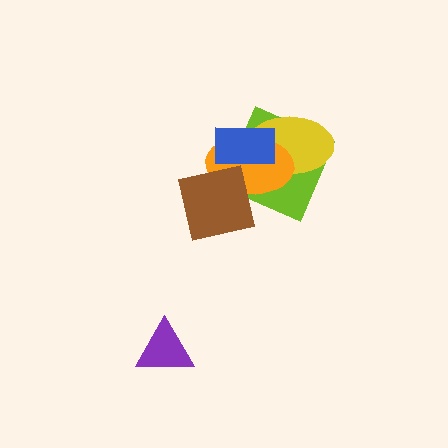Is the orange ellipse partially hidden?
Yes, it is partially covered by another shape.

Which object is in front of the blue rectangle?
The brown square is in front of the blue rectangle.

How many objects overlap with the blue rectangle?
4 objects overlap with the blue rectangle.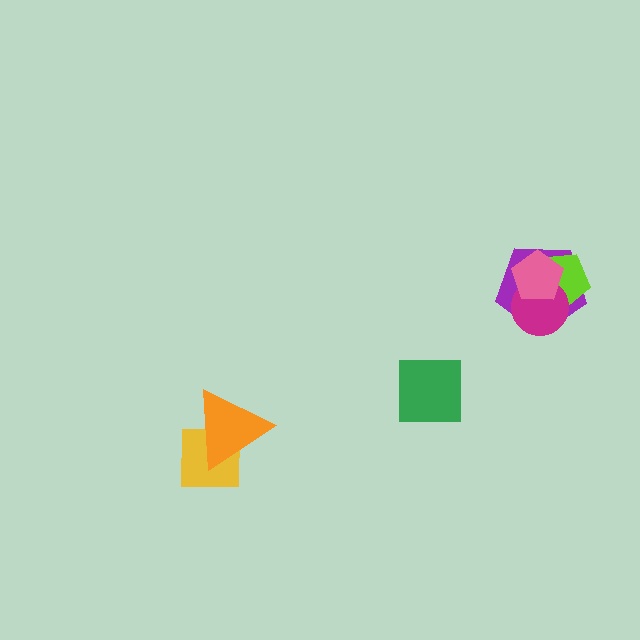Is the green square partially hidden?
No, no other shape covers it.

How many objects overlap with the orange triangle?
1 object overlaps with the orange triangle.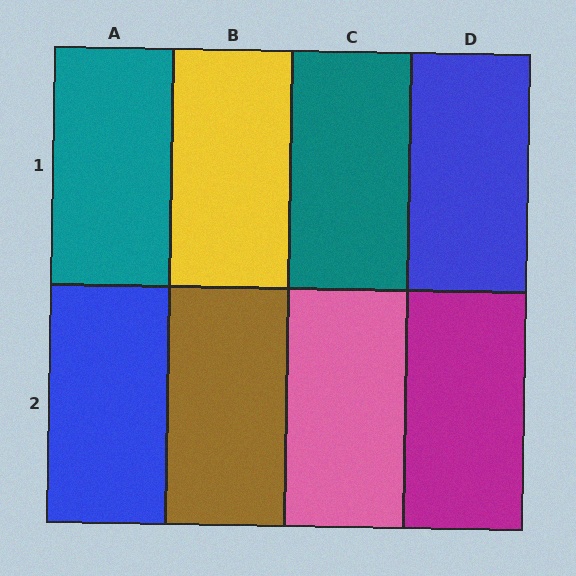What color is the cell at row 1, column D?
Blue.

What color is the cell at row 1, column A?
Teal.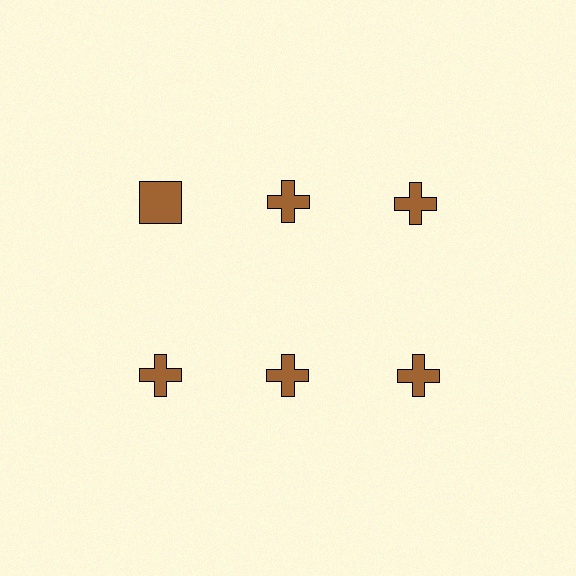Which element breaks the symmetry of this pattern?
The brown square in the top row, leftmost column breaks the symmetry. All other shapes are brown crosses.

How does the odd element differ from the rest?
It has a different shape: square instead of cross.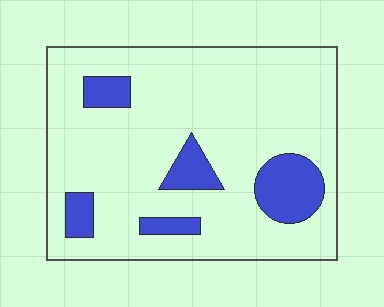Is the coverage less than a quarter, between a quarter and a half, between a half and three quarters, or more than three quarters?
Less than a quarter.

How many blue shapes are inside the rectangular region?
5.